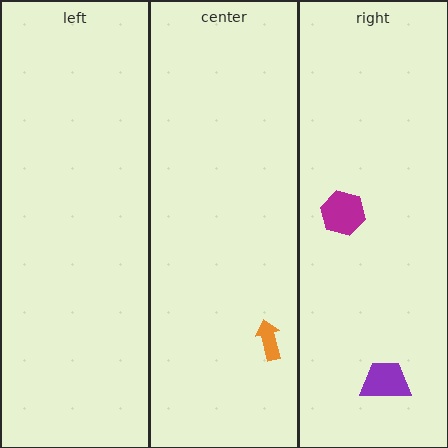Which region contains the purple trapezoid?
The right region.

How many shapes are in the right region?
2.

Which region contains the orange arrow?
The center region.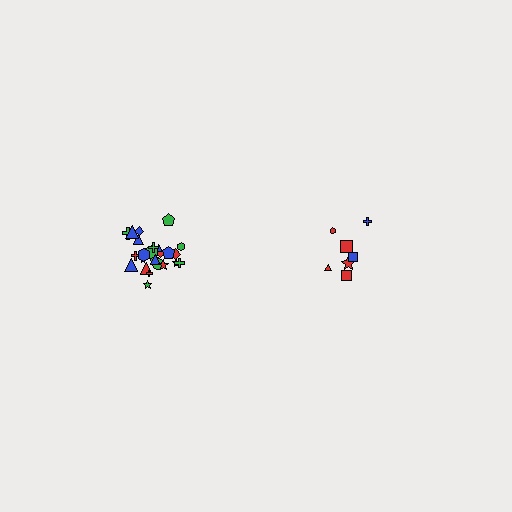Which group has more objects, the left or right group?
The left group.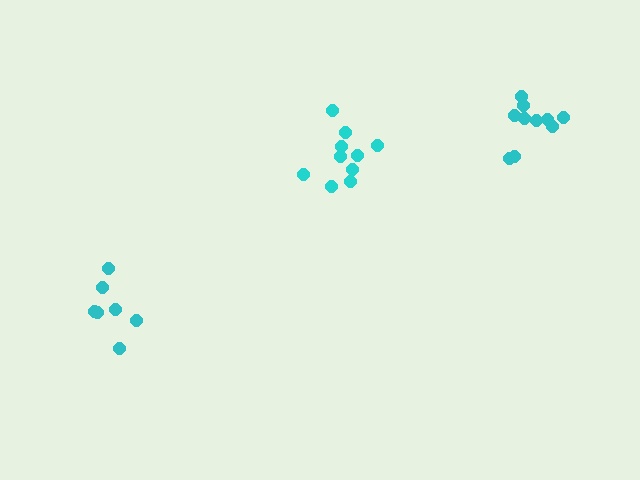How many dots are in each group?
Group 1: 10 dots, Group 2: 10 dots, Group 3: 7 dots (27 total).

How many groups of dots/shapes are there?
There are 3 groups.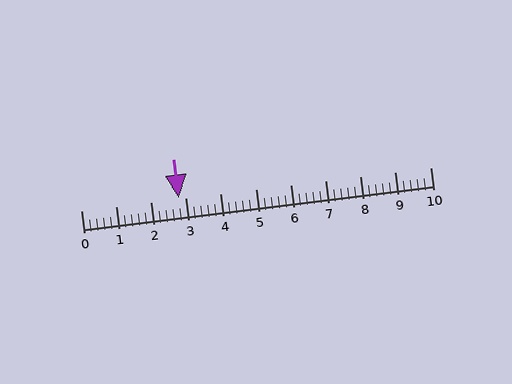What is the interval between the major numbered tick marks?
The major tick marks are spaced 1 units apart.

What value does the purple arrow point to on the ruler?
The purple arrow points to approximately 2.8.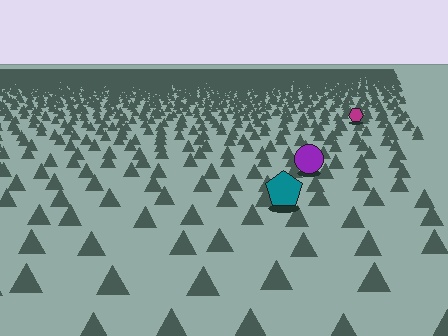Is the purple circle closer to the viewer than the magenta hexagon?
Yes. The purple circle is closer — you can tell from the texture gradient: the ground texture is coarser near it.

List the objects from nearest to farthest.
From nearest to farthest: the teal pentagon, the purple circle, the magenta hexagon.